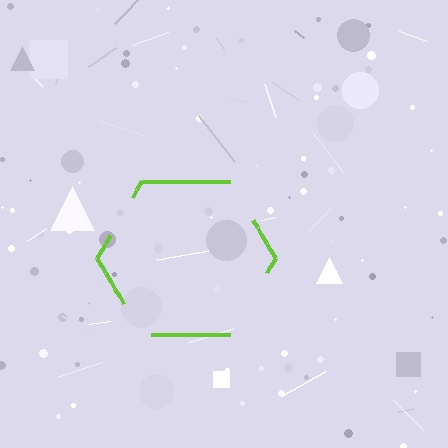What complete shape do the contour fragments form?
The contour fragments form a hexagon.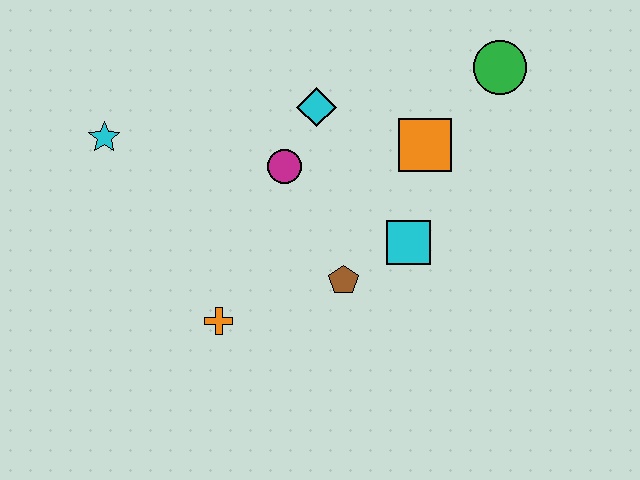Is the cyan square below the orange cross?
No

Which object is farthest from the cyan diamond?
The orange cross is farthest from the cyan diamond.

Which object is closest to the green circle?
The orange square is closest to the green circle.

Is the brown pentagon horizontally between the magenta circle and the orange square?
Yes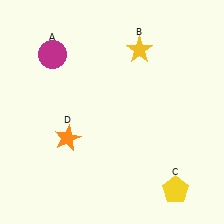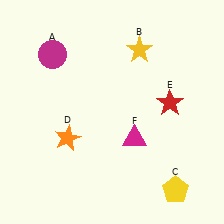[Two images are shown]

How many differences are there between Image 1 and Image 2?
There are 2 differences between the two images.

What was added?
A red star (E), a magenta triangle (F) were added in Image 2.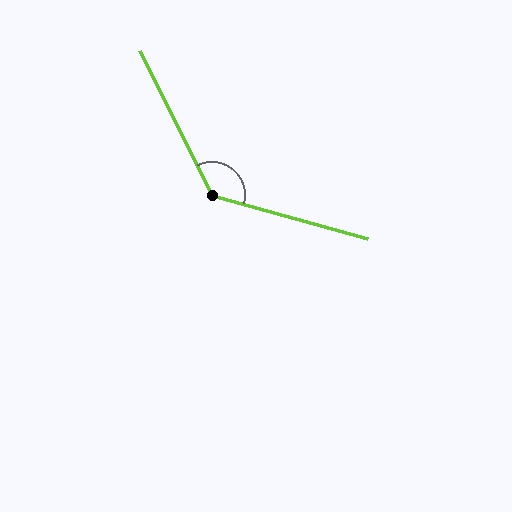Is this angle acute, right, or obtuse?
It is obtuse.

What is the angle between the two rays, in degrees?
Approximately 132 degrees.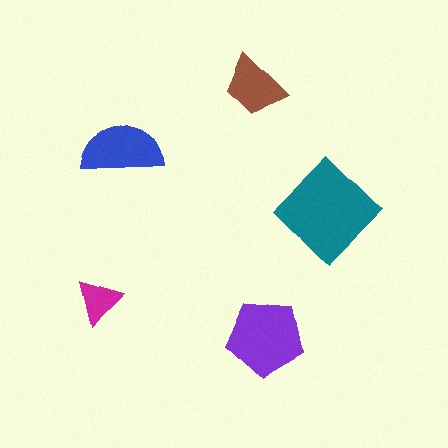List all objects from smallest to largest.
The magenta triangle, the brown trapezoid, the blue semicircle, the purple pentagon, the teal diamond.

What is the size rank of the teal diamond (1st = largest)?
1st.